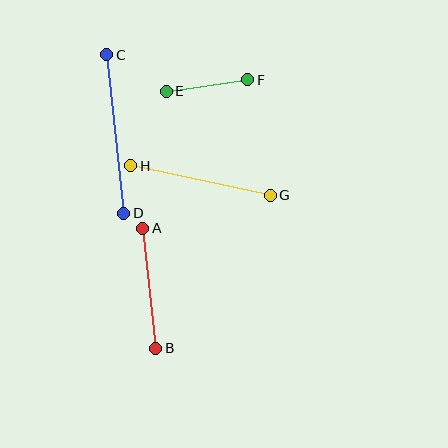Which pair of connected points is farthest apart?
Points C and D are farthest apart.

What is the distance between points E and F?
The distance is approximately 82 pixels.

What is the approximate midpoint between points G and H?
The midpoint is at approximately (200, 181) pixels.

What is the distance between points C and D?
The distance is approximately 160 pixels.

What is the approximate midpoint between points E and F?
The midpoint is at approximately (207, 86) pixels.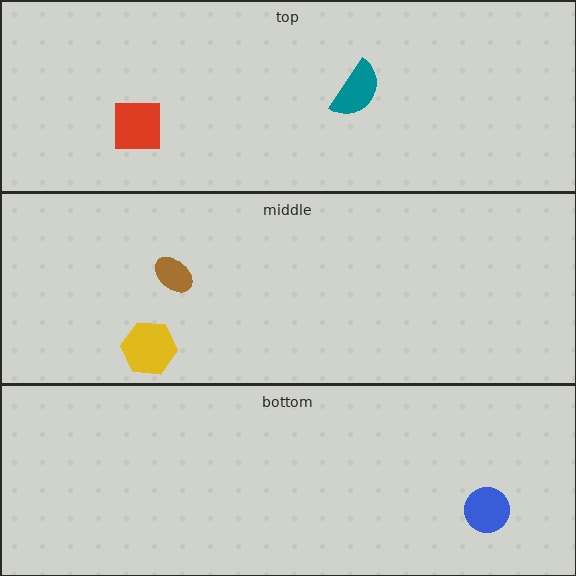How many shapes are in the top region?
2.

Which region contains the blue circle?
The bottom region.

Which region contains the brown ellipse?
The middle region.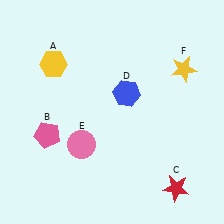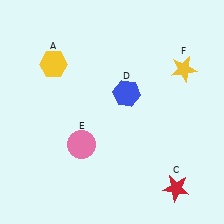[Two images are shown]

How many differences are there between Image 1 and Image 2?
There is 1 difference between the two images.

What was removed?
The pink pentagon (B) was removed in Image 2.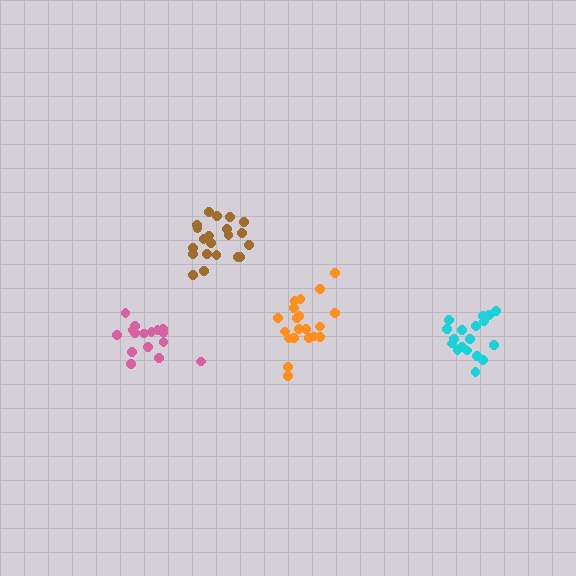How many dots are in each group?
Group 1: 20 dots, Group 2: 21 dots, Group 3: 18 dots, Group 4: 16 dots (75 total).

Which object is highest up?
The brown cluster is topmost.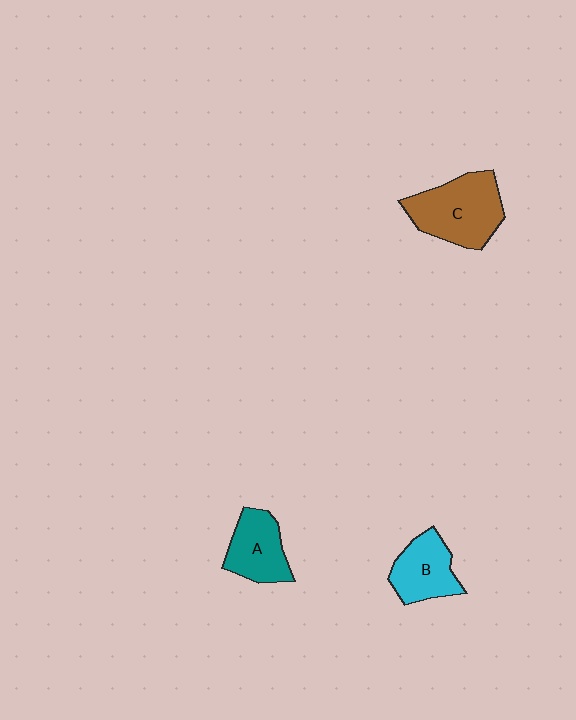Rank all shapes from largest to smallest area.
From largest to smallest: C (brown), B (cyan), A (teal).